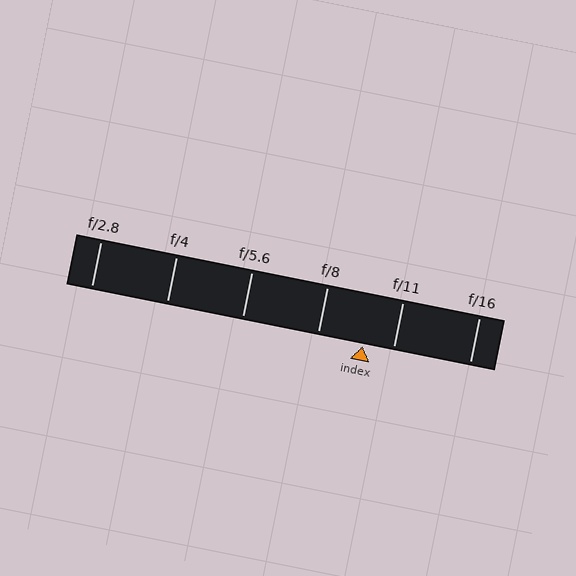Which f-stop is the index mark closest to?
The index mark is closest to f/11.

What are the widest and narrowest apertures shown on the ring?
The widest aperture shown is f/2.8 and the narrowest is f/16.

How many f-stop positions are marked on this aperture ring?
There are 6 f-stop positions marked.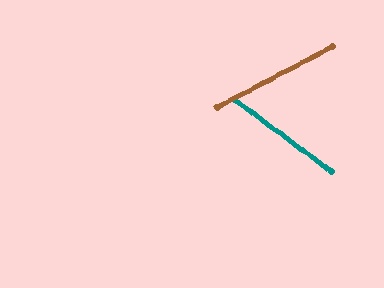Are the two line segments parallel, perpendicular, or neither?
Neither parallel nor perpendicular — they differ by about 64°.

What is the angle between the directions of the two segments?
Approximately 64 degrees.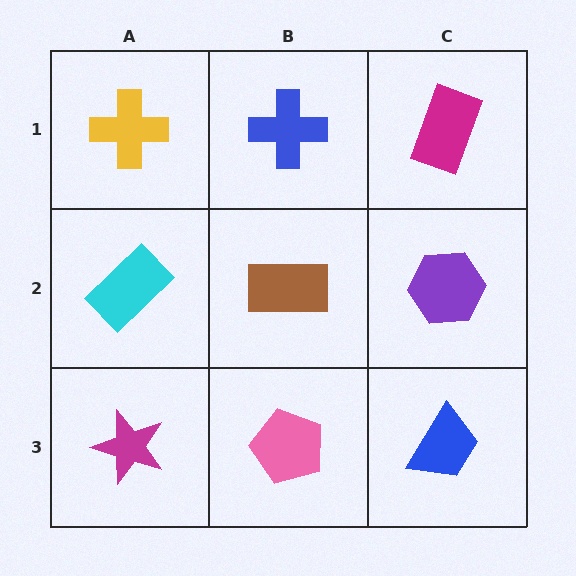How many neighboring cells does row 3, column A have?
2.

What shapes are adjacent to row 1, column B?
A brown rectangle (row 2, column B), a yellow cross (row 1, column A), a magenta rectangle (row 1, column C).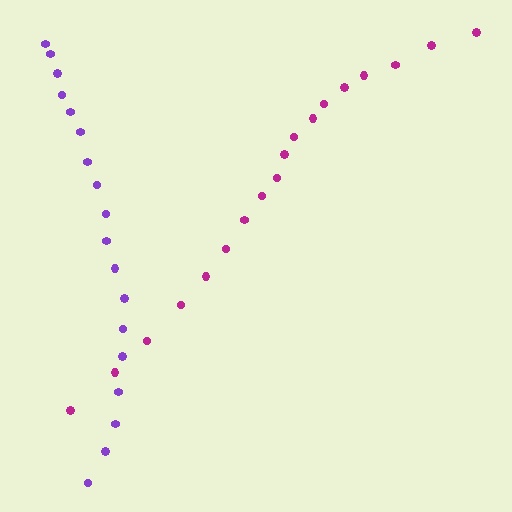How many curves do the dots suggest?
There are 2 distinct paths.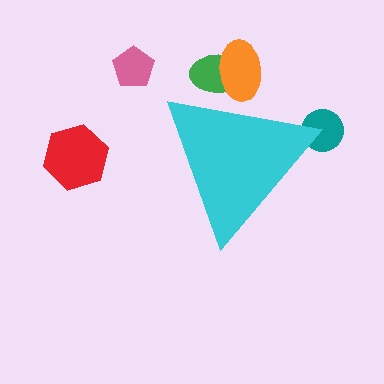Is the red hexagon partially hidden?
No, the red hexagon is fully visible.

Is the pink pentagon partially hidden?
No, the pink pentagon is fully visible.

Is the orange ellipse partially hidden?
Yes, the orange ellipse is partially hidden behind the cyan triangle.